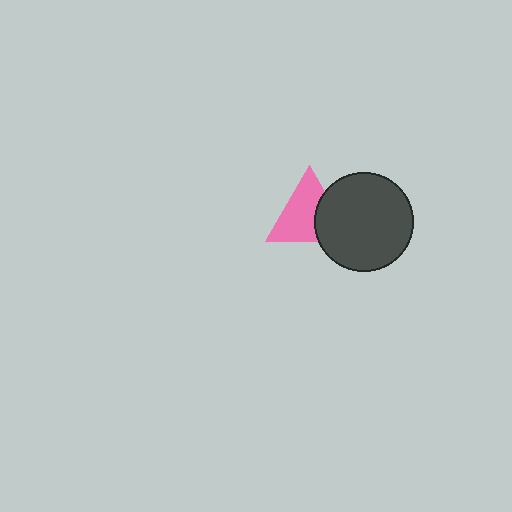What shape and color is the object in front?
The object in front is a dark gray circle.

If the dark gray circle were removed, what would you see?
You would see the complete pink triangle.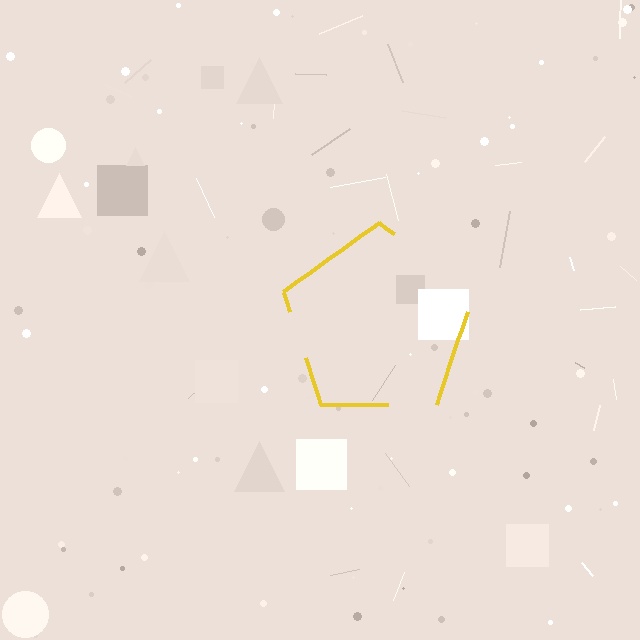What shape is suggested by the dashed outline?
The dashed outline suggests a pentagon.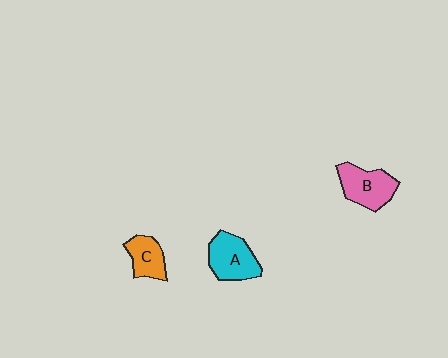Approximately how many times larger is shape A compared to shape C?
Approximately 1.4 times.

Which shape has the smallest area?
Shape C (orange).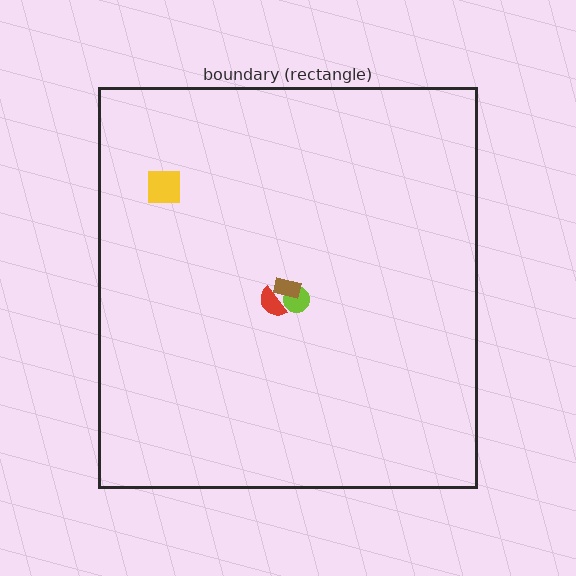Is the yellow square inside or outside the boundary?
Inside.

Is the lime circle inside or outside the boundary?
Inside.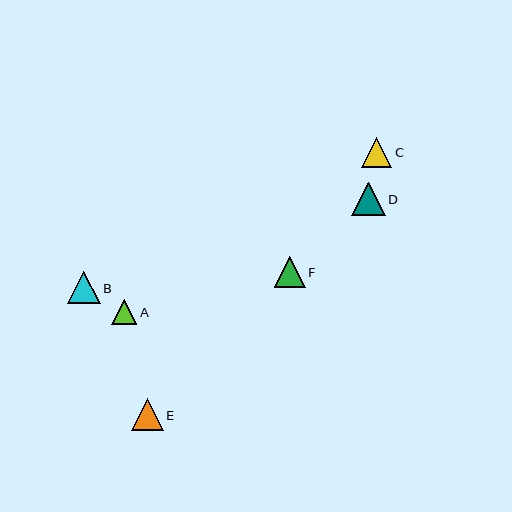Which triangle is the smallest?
Triangle A is the smallest with a size of approximately 25 pixels.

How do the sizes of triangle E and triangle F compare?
Triangle E and triangle F are approximately the same size.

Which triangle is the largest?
Triangle D is the largest with a size of approximately 33 pixels.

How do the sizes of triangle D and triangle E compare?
Triangle D and triangle E are approximately the same size.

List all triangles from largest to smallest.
From largest to smallest: D, B, E, F, C, A.